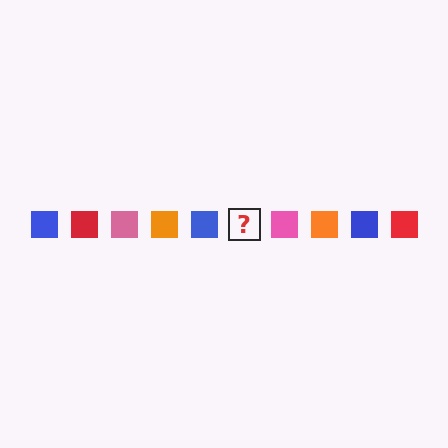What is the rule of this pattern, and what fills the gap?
The rule is that the pattern cycles through blue, red, pink, orange squares. The gap should be filled with a red square.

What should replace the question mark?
The question mark should be replaced with a red square.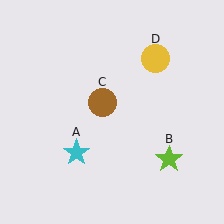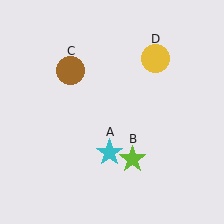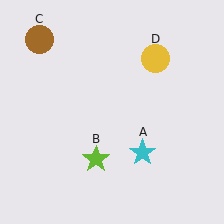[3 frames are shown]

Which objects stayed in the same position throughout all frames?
Yellow circle (object D) remained stationary.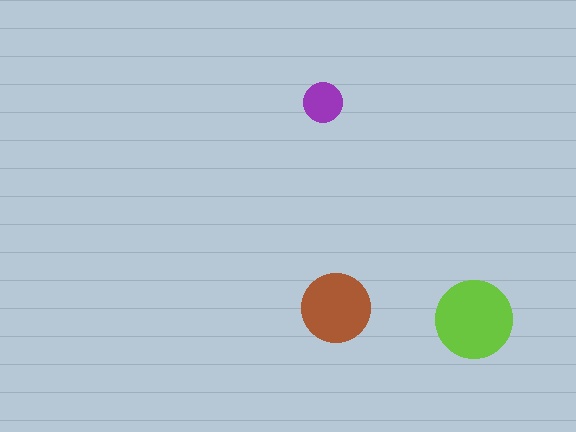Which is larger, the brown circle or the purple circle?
The brown one.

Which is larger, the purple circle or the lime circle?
The lime one.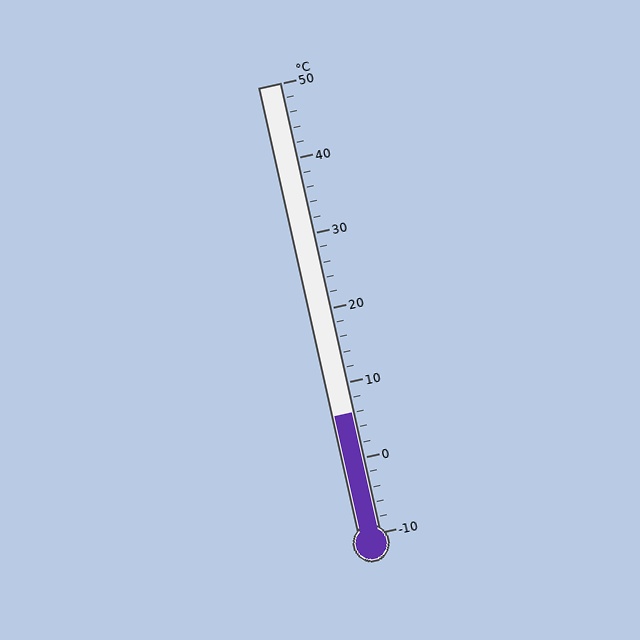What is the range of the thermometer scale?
The thermometer scale ranges from -10°C to 50°C.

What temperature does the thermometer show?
The thermometer shows approximately 6°C.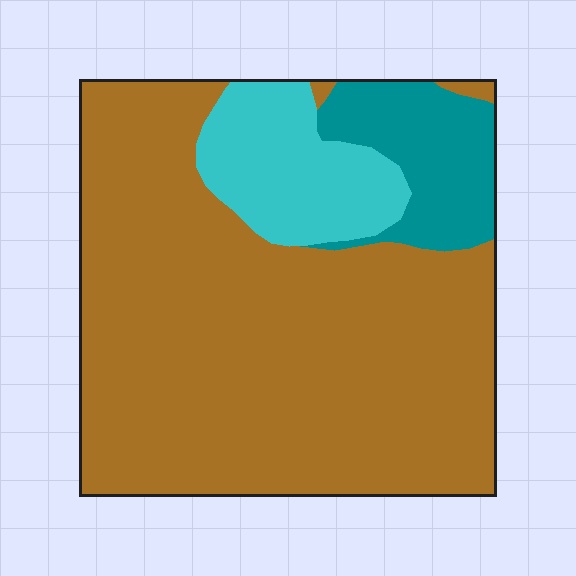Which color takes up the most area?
Brown, at roughly 75%.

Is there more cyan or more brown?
Brown.